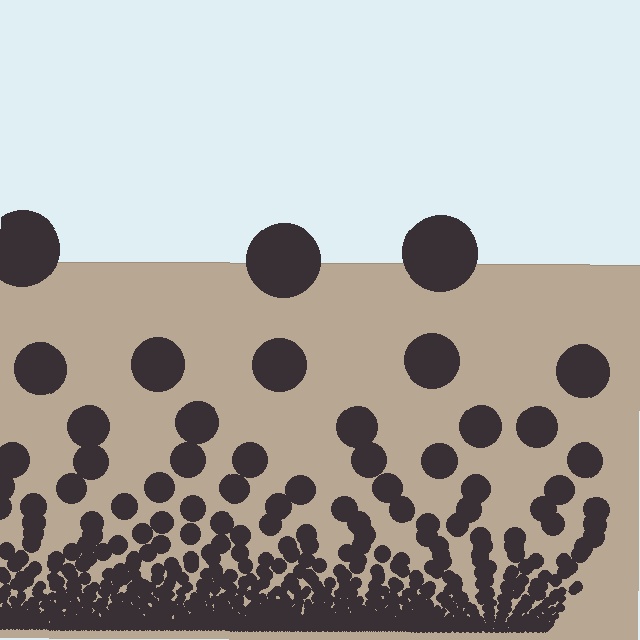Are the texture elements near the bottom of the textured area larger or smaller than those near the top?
Smaller. The gradient is inverted — elements near the bottom are smaller and denser.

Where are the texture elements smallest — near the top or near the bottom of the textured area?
Near the bottom.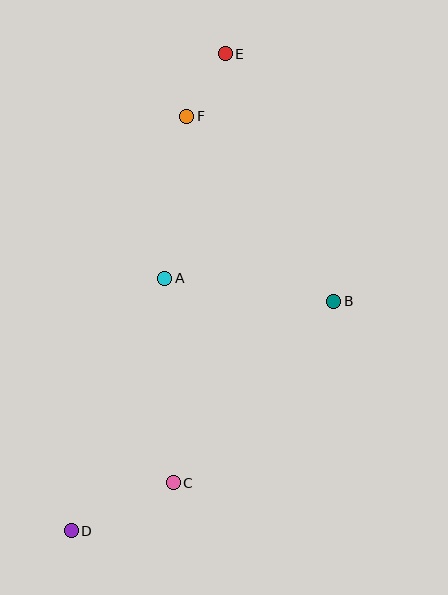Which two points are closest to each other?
Points E and F are closest to each other.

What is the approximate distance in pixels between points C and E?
The distance between C and E is approximately 432 pixels.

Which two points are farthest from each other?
Points D and E are farthest from each other.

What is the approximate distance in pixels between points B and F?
The distance between B and F is approximately 236 pixels.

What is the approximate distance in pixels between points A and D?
The distance between A and D is approximately 269 pixels.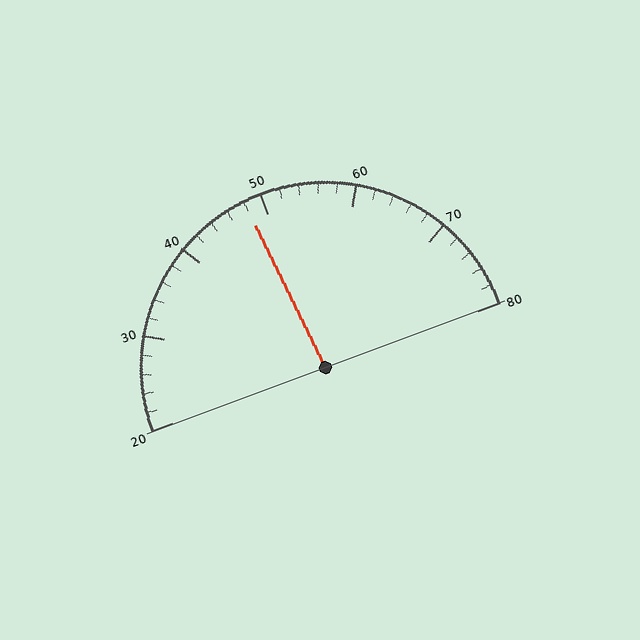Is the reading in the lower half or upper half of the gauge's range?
The reading is in the lower half of the range (20 to 80).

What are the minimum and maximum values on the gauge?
The gauge ranges from 20 to 80.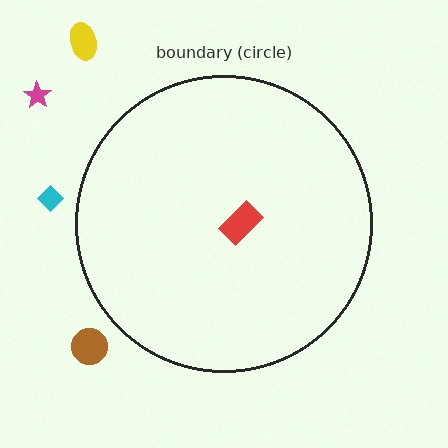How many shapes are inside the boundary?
1 inside, 4 outside.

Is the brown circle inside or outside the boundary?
Outside.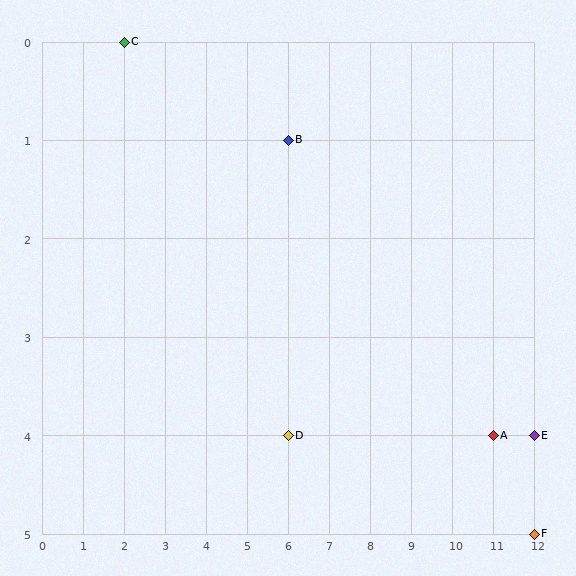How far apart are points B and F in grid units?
Points B and F are 6 columns and 4 rows apart (about 7.2 grid units diagonally).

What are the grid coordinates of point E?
Point E is at grid coordinates (12, 4).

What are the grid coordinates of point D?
Point D is at grid coordinates (6, 4).